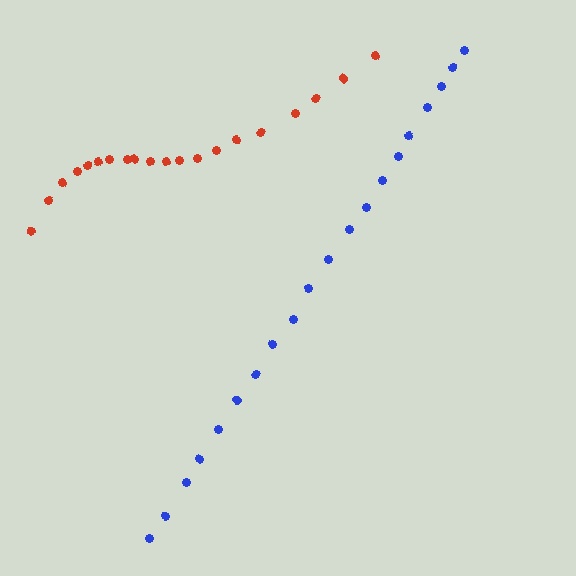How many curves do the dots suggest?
There are 2 distinct paths.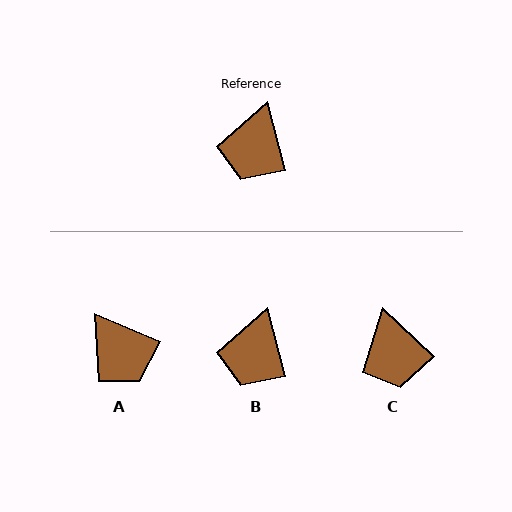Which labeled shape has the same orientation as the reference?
B.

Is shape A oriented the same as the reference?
No, it is off by about 52 degrees.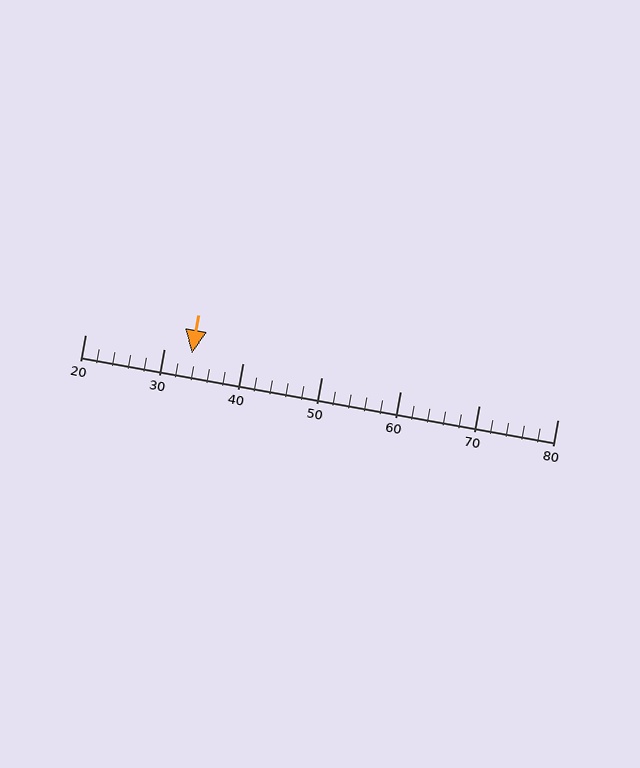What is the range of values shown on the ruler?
The ruler shows values from 20 to 80.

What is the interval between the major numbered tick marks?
The major tick marks are spaced 10 units apart.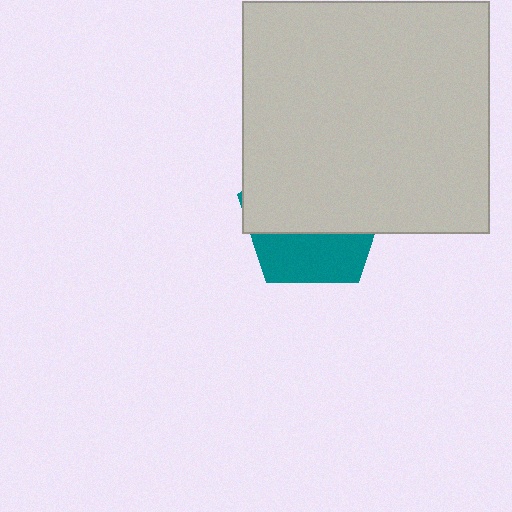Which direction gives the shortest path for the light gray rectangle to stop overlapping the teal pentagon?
Moving up gives the shortest separation.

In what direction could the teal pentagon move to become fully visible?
The teal pentagon could move down. That would shift it out from behind the light gray rectangle entirely.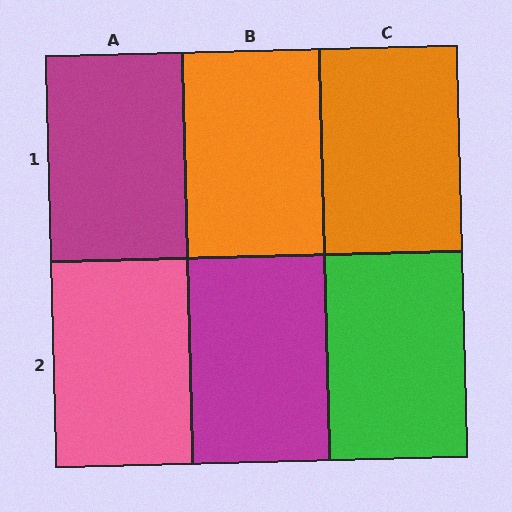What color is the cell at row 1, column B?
Orange.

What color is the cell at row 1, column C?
Orange.